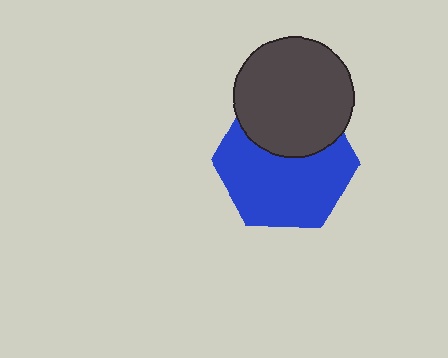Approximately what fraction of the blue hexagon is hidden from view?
Roughly 35% of the blue hexagon is hidden behind the dark gray circle.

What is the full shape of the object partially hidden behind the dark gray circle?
The partially hidden object is a blue hexagon.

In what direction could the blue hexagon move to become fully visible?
The blue hexagon could move down. That would shift it out from behind the dark gray circle entirely.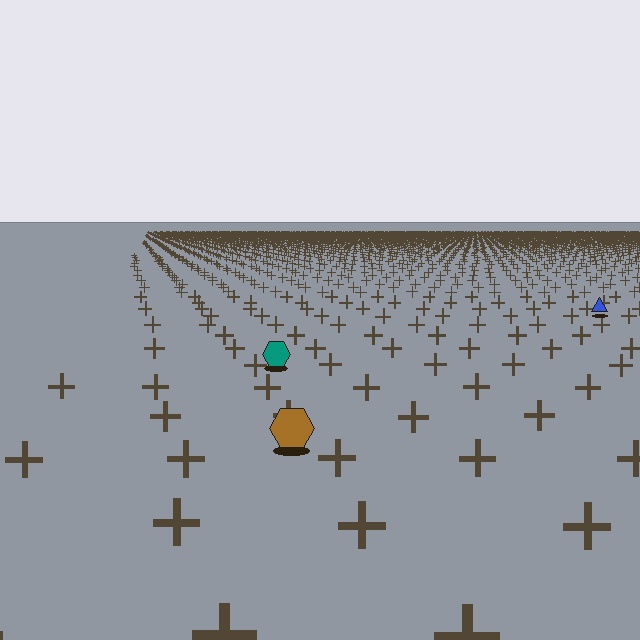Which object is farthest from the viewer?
The blue triangle is farthest from the viewer. It appears smaller and the ground texture around it is denser.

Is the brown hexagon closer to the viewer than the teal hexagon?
Yes. The brown hexagon is closer — you can tell from the texture gradient: the ground texture is coarser near it.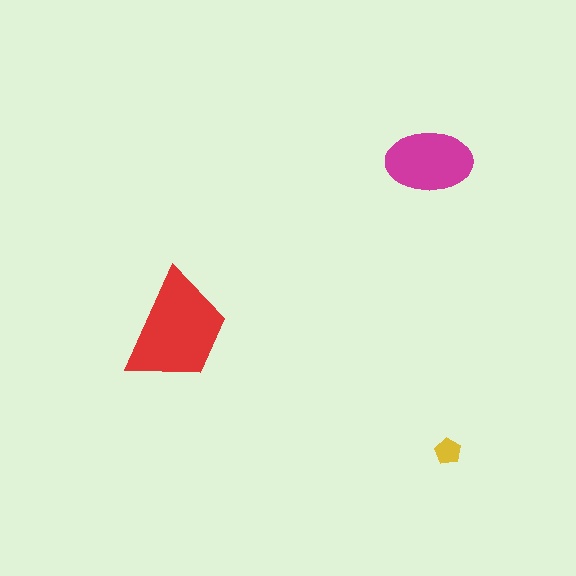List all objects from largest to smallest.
The red trapezoid, the magenta ellipse, the yellow pentagon.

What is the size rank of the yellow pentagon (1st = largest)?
3rd.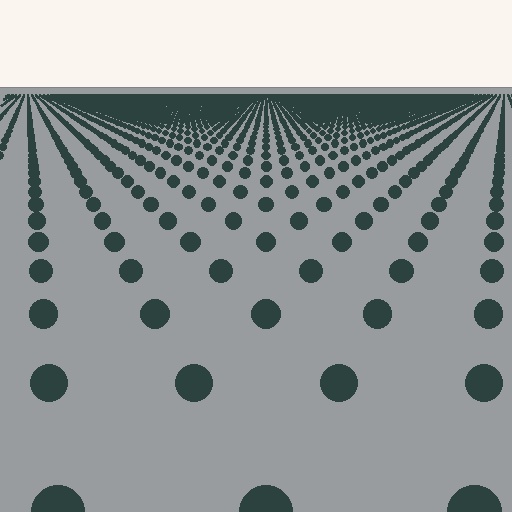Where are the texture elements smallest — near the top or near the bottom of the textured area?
Near the top.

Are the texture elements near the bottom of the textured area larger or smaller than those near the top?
Larger. Near the bottom, elements are closer to the viewer and appear at a bigger on-screen size.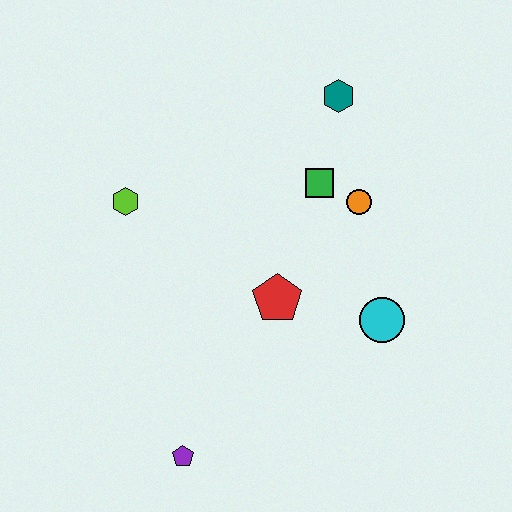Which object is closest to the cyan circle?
The red pentagon is closest to the cyan circle.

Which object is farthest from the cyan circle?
The lime hexagon is farthest from the cyan circle.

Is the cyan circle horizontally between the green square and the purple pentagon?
No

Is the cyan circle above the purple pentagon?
Yes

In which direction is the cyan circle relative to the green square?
The cyan circle is below the green square.